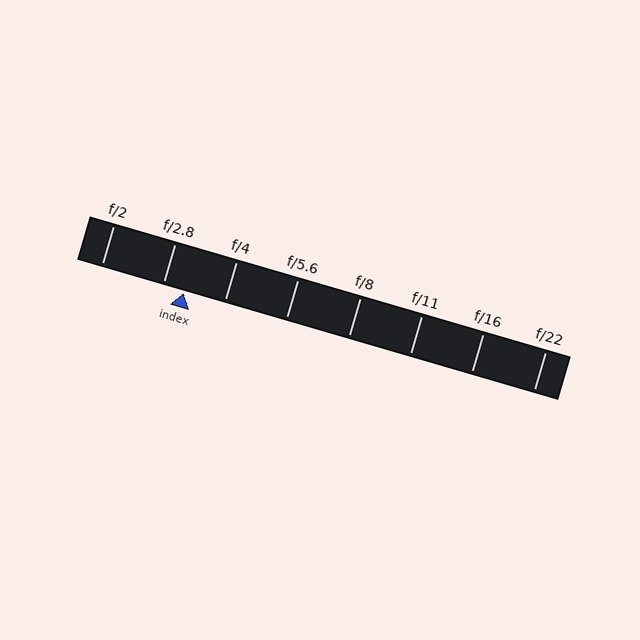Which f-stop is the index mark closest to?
The index mark is closest to f/2.8.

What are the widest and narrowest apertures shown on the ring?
The widest aperture shown is f/2 and the narrowest is f/22.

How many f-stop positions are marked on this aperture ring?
There are 8 f-stop positions marked.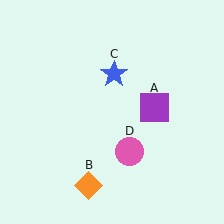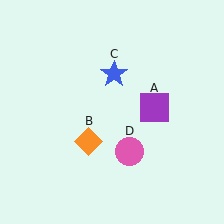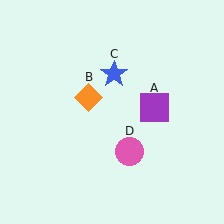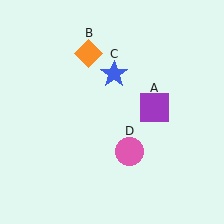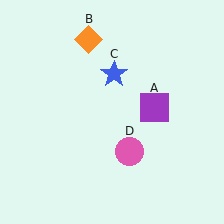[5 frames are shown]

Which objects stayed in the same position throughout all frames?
Purple square (object A) and blue star (object C) and pink circle (object D) remained stationary.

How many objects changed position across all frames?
1 object changed position: orange diamond (object B).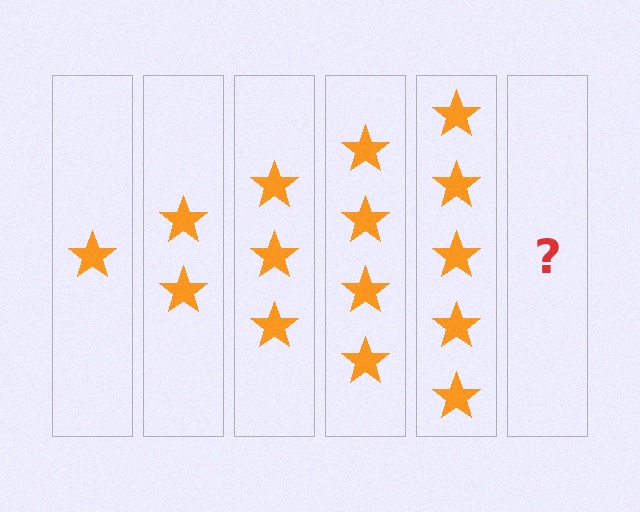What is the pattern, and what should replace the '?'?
The pattern is that each step adds one more star. The '?' should be 6 stars.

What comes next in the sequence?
The next element should be 6 stars.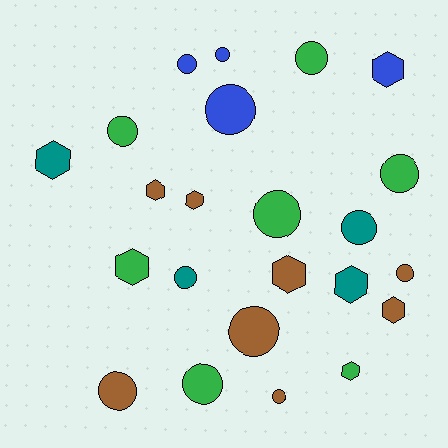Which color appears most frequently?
Brown, with 8 objects.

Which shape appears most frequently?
Circle, with 14 objects.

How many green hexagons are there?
There are 2 green hexagons.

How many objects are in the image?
There are 23 objects.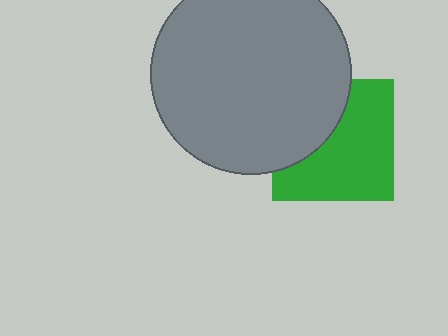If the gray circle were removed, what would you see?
You would see the complete green square.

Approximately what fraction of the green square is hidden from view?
Roughly 37% of the green square is hidden behind the gray circle.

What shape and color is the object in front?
The object in front is a gray circle.